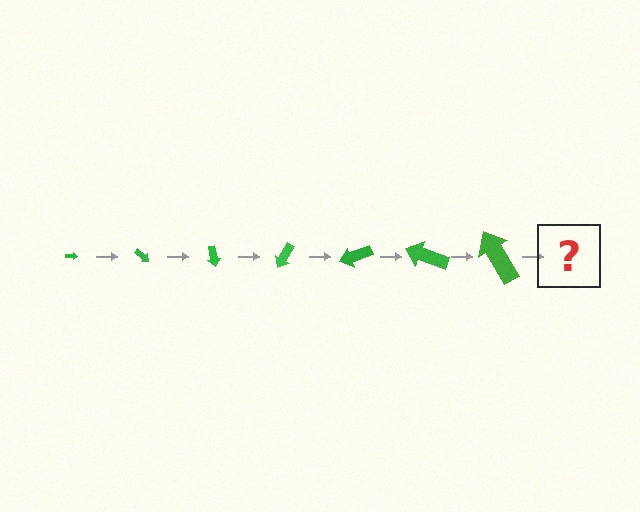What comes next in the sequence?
The next element should be an arrow, larger than the previous one and rotated 280 degrees from the start.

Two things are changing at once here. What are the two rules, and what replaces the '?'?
The two rules are that the arrow grows larger each step and it rotates 40 degrees each step. The '?' should be an arrow, larger than the previous one and rotated 280 degrees from the start.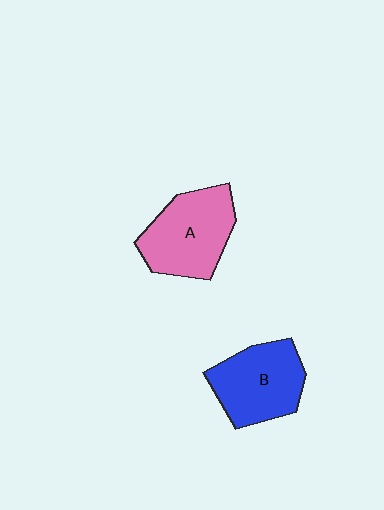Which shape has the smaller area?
Shape B (blue).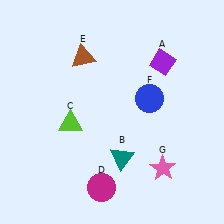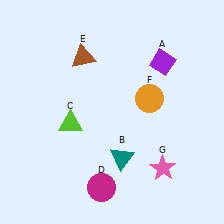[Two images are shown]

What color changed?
The circle (F) changed from blue in Image 1 to orange in Image 2.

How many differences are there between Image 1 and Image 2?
There is 1 difference between the two images.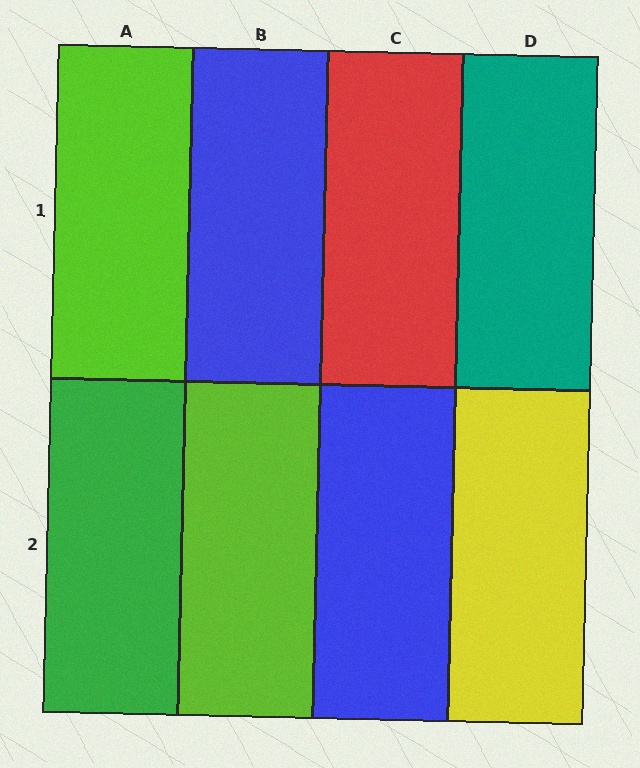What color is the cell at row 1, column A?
Lime.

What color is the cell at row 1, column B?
Blue.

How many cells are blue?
2 cells are blue.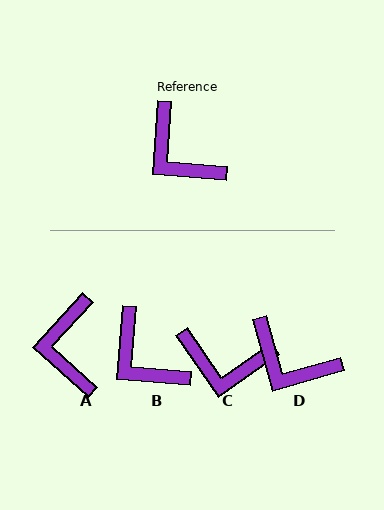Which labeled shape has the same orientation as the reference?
B.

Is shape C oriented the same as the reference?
No, it is off by about 39 degrees.